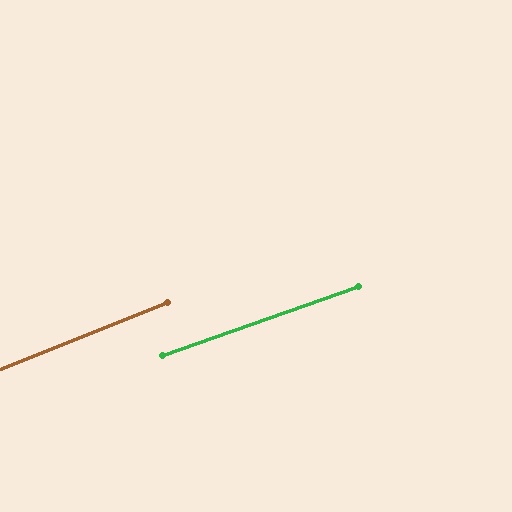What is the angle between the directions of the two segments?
Approximately 2 degrees.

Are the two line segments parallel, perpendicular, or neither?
Parallel — their directions differ by only 1.9°.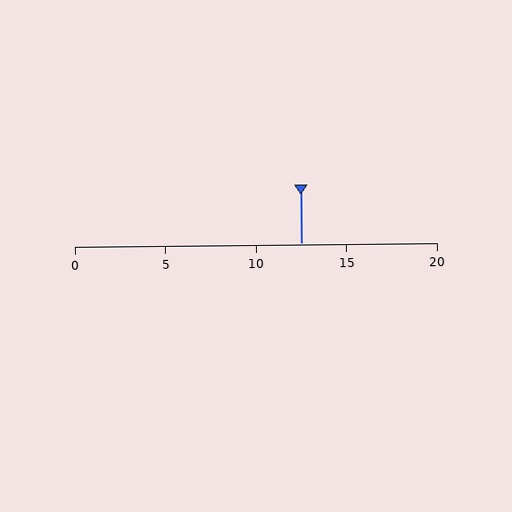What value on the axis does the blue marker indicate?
The marker indicates approximately 12.5.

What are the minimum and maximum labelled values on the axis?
The axis runs from 0 to 20.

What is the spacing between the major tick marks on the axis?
The major ticks are spaced 5 apart.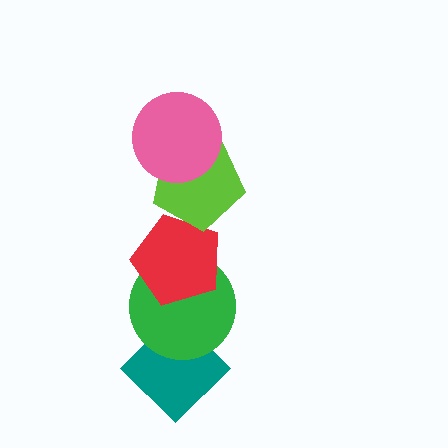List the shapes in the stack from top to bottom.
From top to bottom: the pink circle, the lime pentagon, the red pentagon, the green circle, the teal diamond.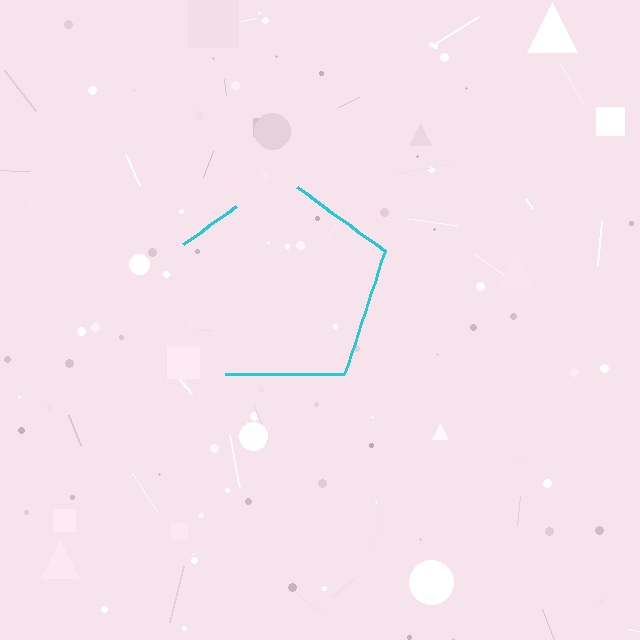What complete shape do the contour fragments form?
The contour fragments form a pentagon.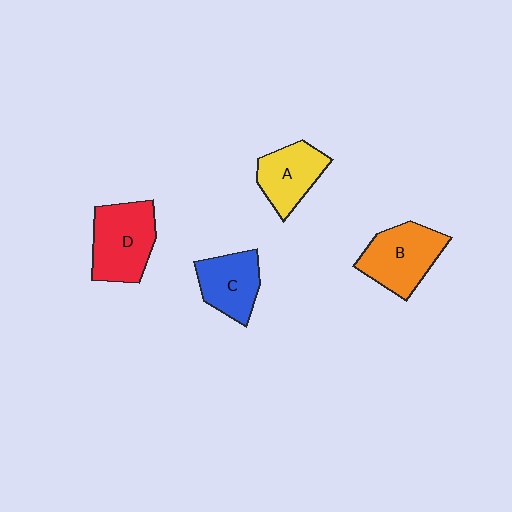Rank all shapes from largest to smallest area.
From largest to smallest: D (red), B (orange), C (blue), A (yellow).